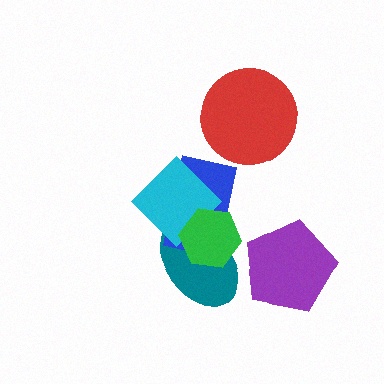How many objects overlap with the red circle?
0 objects overlap with the red circle.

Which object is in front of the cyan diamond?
The green hexagon is in front of the cyan diamond.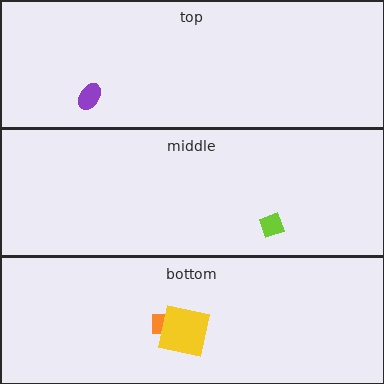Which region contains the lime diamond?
The middle region.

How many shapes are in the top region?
1.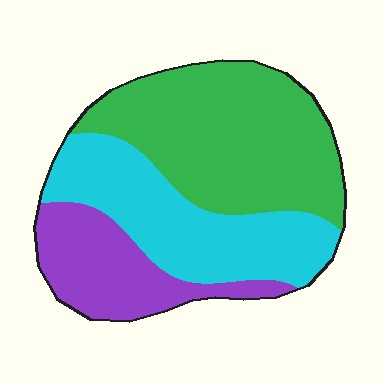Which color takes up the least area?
Purple, at roughly 20%.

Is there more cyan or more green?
Green.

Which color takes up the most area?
Green, at roughly 45%.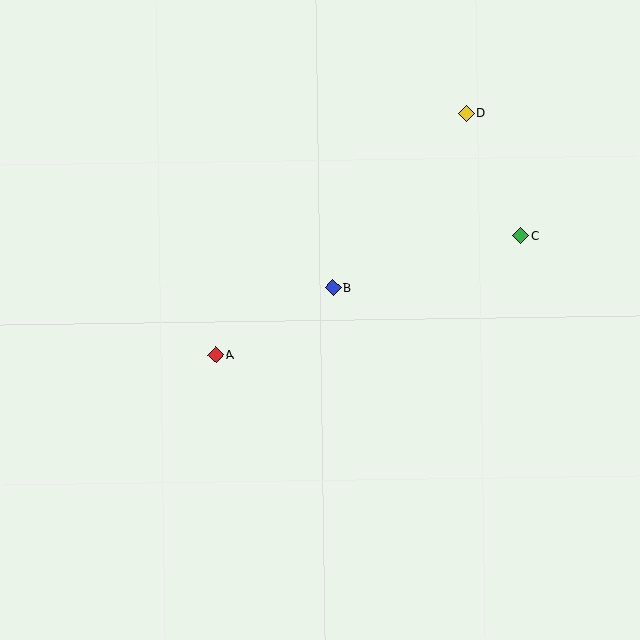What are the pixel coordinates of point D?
Point D is at (466, 113).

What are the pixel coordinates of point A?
Point A is at (216, 355).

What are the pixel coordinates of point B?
Point B is at (333, 288).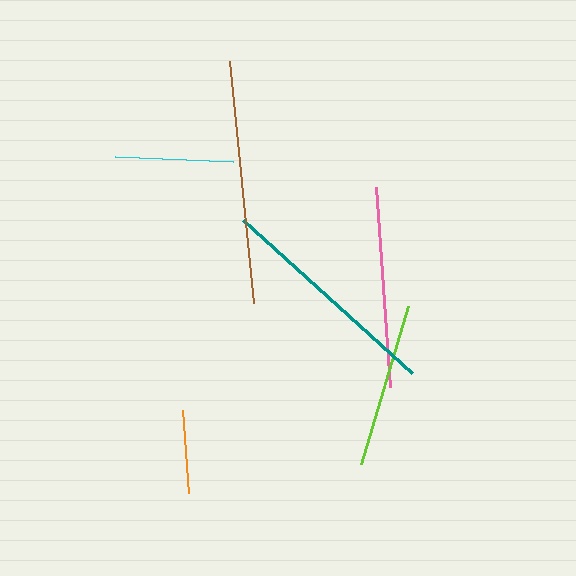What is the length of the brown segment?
The brown segment is approximately 243 pixels long.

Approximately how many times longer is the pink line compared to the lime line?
The pink line is approximately 1.2 times the length of the lime line.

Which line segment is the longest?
The brown line is the longest at approximately 243 pixels.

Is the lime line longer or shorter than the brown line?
The brown line is longer than the lime line.